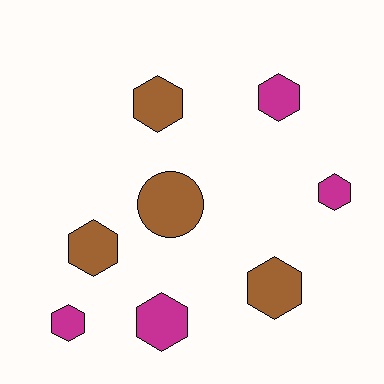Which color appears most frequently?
Magenta, with 4 objects.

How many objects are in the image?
There are 8 objects.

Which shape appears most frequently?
Hexagon, with 7 objects.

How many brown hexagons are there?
There are 3 brown hexagons.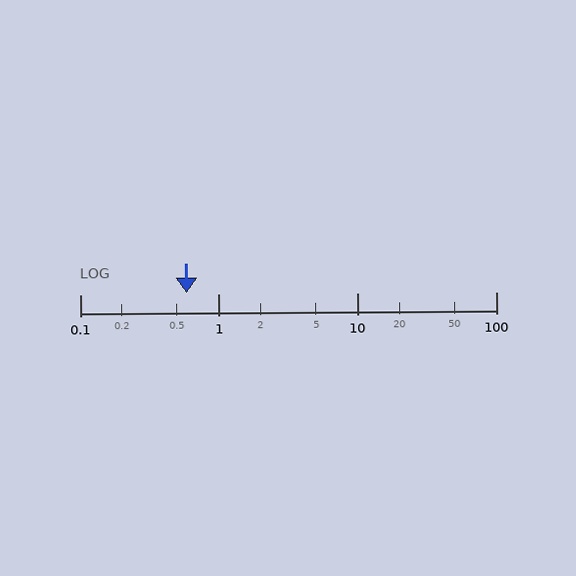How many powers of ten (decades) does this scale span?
The scale spans 3 decades, from 0.1 to 100.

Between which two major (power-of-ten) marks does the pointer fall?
The pointer is between 0.1 and 1.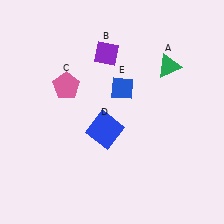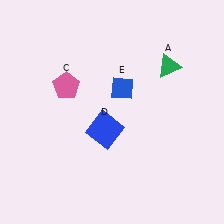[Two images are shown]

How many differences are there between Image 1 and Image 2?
There is 1 difference between the two images.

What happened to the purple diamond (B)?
The purple diamond (B) was removed in Image 2. It was in the top-left area of Image 1.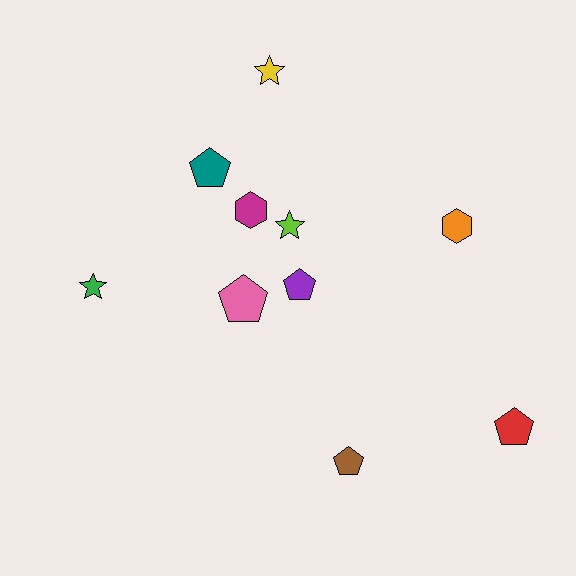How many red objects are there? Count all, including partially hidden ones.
There is 1 red object.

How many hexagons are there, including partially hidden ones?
There are 2 hexagons.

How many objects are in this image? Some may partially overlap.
There are 10 objects.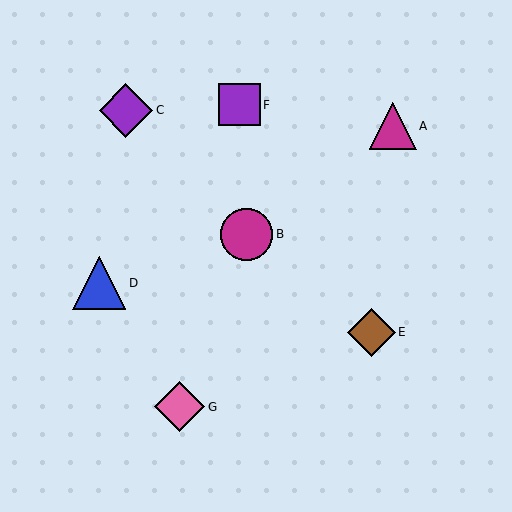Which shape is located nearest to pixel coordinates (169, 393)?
The pink diamond (labeled G) at (180, 407) is nearest to that location.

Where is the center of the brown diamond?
The center of the brown diamond is at (371, 332).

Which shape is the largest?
The purple diamond (labeled C) is the largest.